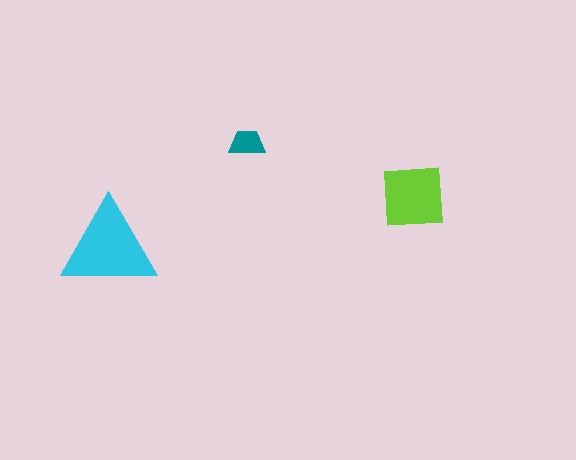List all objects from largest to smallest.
The cyan triangle, the lime square, the teal trapezoid.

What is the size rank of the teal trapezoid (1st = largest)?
3rd.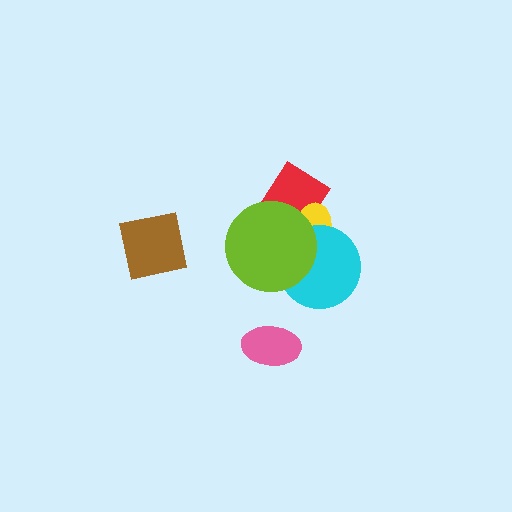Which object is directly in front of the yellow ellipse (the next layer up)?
The cyan circle is directly in front of the yellow ellipse.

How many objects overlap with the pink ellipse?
0 objects overlap with the pink ellipse.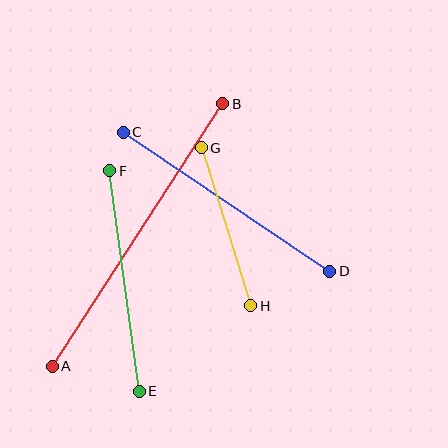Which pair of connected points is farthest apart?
Points A and B are farthest apart.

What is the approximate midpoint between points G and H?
The midpoint is at approximately (226, 227) pixels.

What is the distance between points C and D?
The distance is approximately 249 pixels.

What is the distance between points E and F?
The distance is approximately 223 pixels.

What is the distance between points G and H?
The distance is approximately 166 pixels.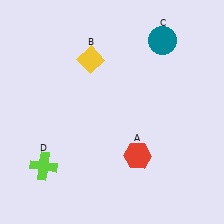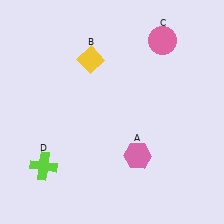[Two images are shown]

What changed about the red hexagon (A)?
In Image 1, A is red. In Image 2, it changed to pink.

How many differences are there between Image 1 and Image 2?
There are 2 differences between the two images.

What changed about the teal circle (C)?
In Image 1, C is teal. In Image 2, it changed to pink.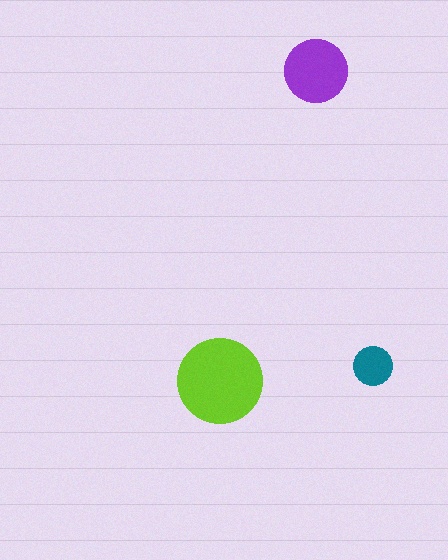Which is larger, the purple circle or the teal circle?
The purple one.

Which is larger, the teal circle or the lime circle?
The lime one.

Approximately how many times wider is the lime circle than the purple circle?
About 1.5 times wider.